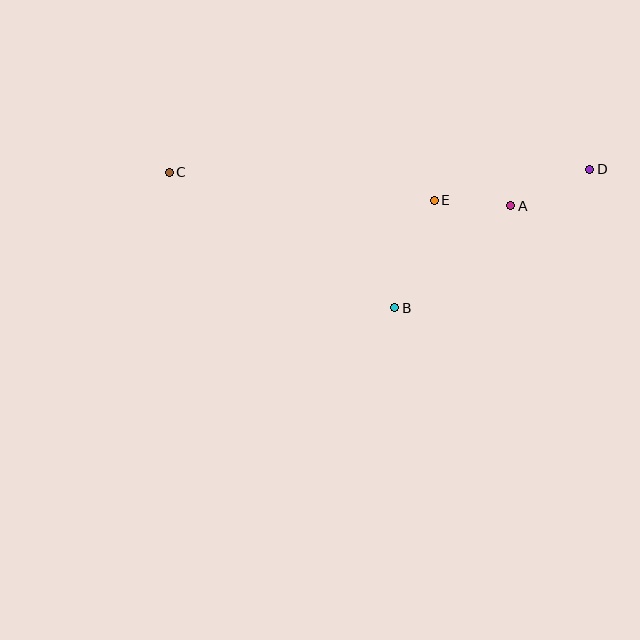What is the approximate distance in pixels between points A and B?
The distance between A and B is approximately 155 pixels.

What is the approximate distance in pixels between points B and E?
The distance between B and E is approximately 115 pixels.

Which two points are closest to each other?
Points A and E are closest to each other.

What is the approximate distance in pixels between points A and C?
The distance between A and C is approximately 343 pixels.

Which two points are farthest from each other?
Points C and D are farthest from each other.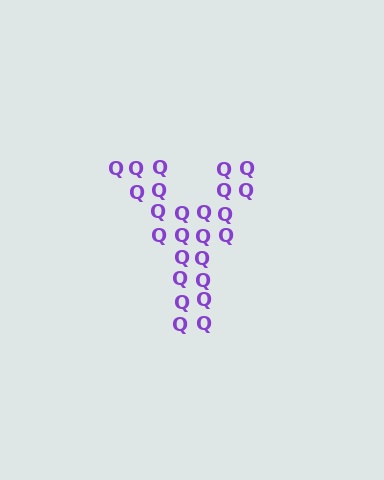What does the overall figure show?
The overall figure shows the letter Y.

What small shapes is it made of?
It is made of small letter Q's.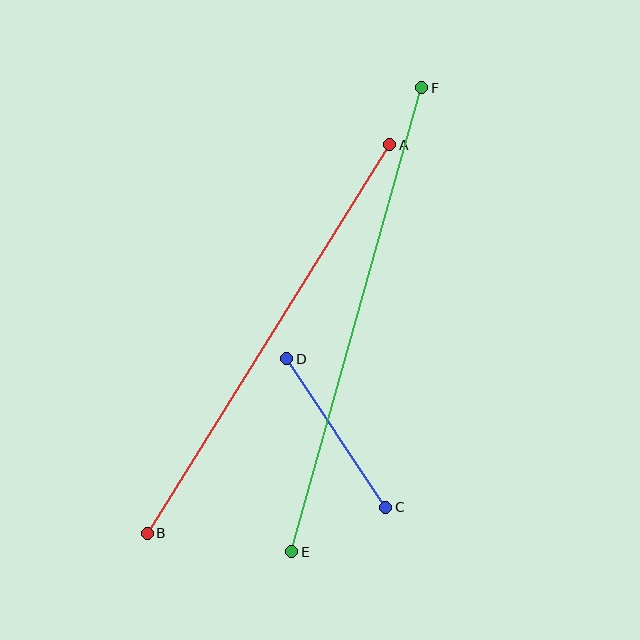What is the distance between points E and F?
The distance is approximately 482 pixels.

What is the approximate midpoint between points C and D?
The midpoint is at approximately (336, 433) pixels.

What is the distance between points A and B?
The distance is approximately 458 pixels.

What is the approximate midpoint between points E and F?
The midpoint is at approximately (357, 320) pixels.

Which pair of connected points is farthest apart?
Points E and F are farthest apart.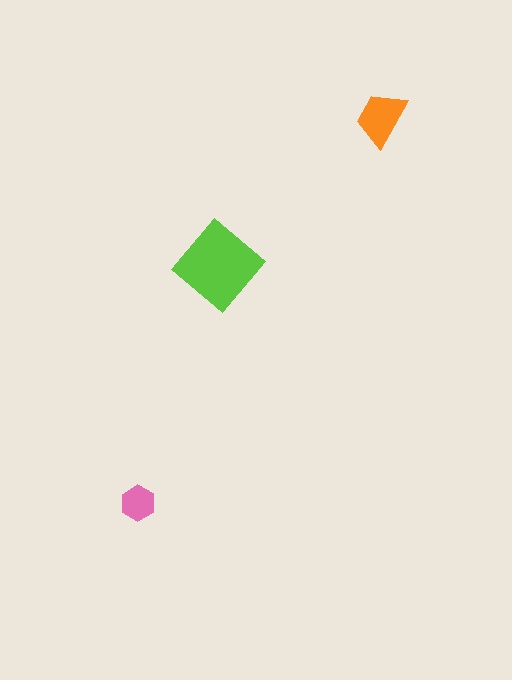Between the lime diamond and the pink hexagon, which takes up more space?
The lime diamond.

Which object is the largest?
The lime diamond.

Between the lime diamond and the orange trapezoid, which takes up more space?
The lime diamond.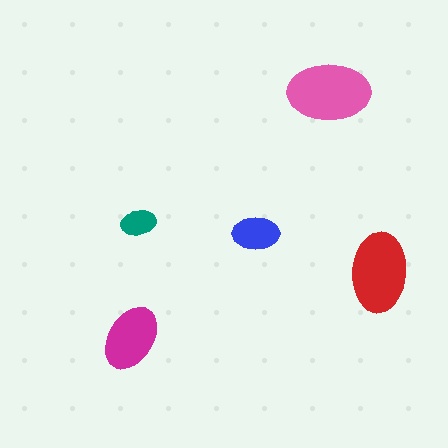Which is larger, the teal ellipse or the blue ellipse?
The blue one.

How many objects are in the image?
There are 5 objects in the image.